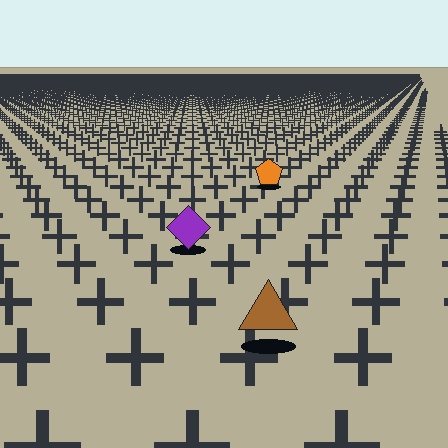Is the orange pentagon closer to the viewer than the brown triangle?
No. The brown triangle is closer — you can tell from the texture gradient: the ground texture is coarser near it.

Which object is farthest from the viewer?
The orange pentagon is farthest from the viewer. It appears smaller and the ground texture around it is denser.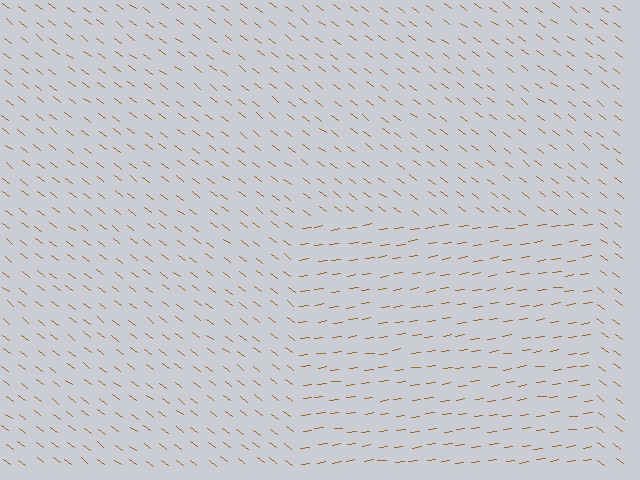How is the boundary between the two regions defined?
The boundary is defined purely by a change in line orientation (approximately 45 degrees difference). All lines are the same color and thickness.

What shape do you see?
I see a rectangle.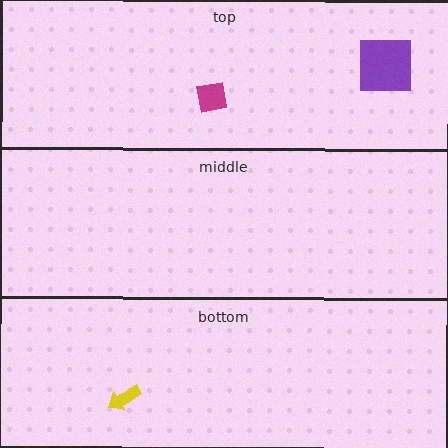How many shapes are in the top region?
2.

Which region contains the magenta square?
The top region.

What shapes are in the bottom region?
The yellow arrow.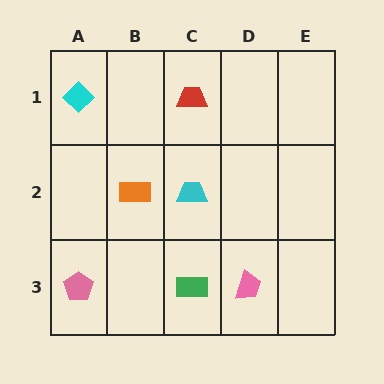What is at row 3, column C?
A green rectangle.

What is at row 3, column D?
A pink trapezoid.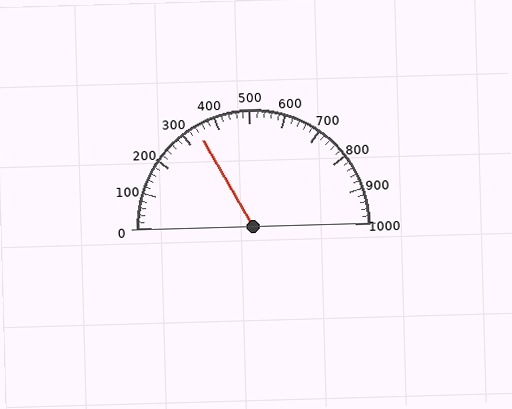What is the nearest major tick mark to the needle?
The nearest major tick mark is 300.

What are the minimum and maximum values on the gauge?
The gauge ranges from 0 to 1000.